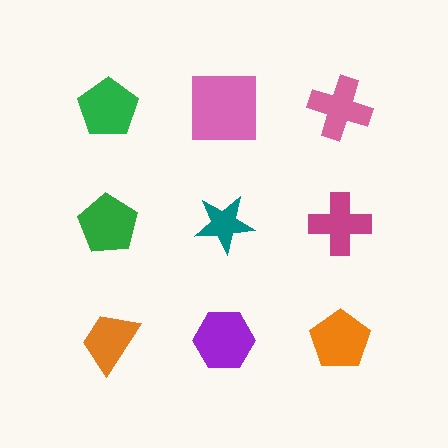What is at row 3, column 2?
A purple hexagon.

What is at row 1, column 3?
A pink cross.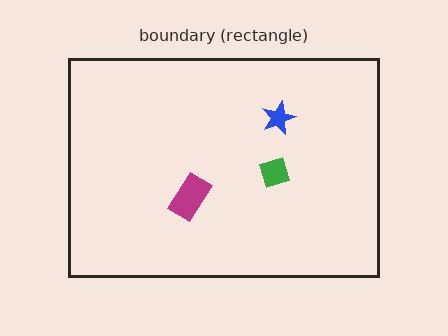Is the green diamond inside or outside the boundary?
Inside.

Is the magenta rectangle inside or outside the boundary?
Inside.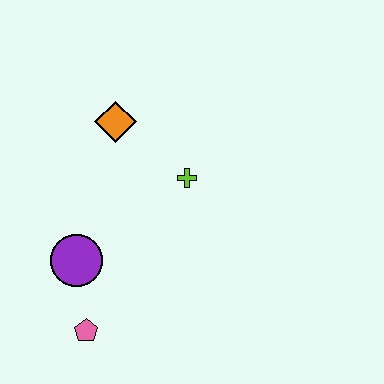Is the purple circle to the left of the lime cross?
Yes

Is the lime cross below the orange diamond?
Yes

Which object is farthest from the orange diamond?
The pink pentagon is farthest from the orange diamond.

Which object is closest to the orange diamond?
The lime cross is closest to the orange diamond.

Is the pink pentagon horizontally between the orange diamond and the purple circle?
Yes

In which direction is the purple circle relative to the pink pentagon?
The purple circle is above the pink pentagon.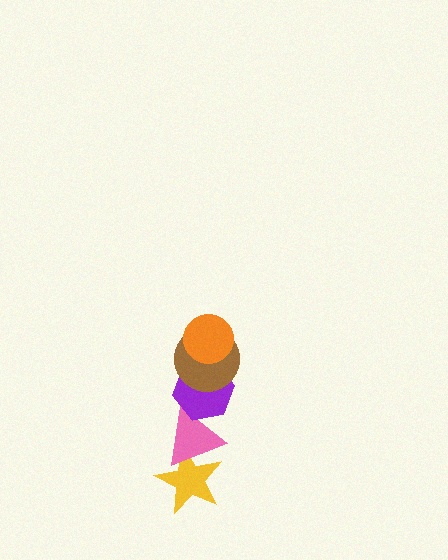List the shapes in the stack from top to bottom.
From top to bottom: the orange circle, the brown circle, the purple hexagon, the pink triangle, the yellow star.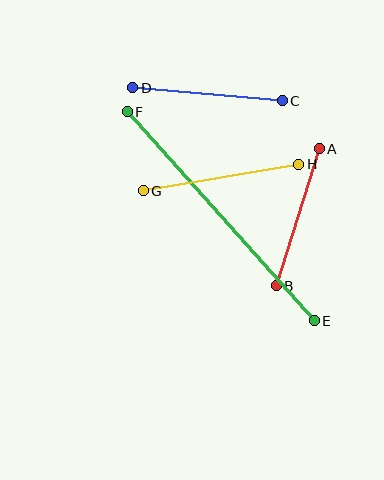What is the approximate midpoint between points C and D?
The midpoint is at approximately (208, 94) pixels.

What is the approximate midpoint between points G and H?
The midpoint is at approximately (221, 178) pixels.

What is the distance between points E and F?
The distance is approximately 280 pixels.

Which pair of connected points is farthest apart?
Points E and F are farthest apart.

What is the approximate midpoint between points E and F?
The midpoint is at approximately (221, 216) pixels.